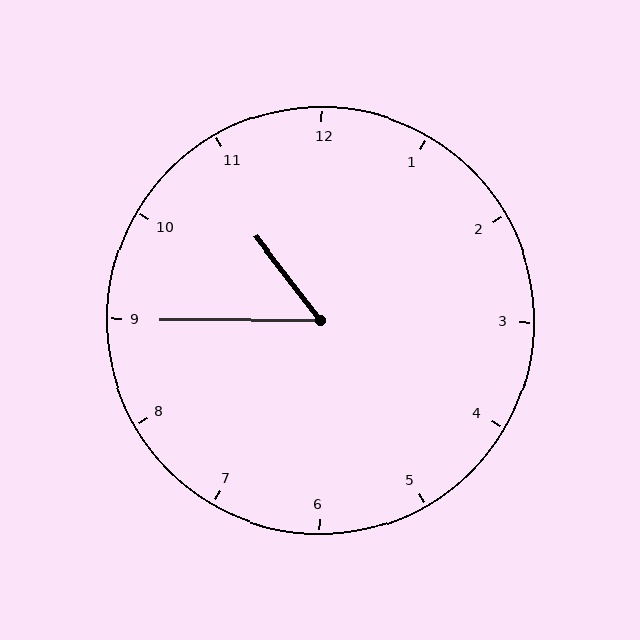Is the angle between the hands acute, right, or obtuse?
It is acute.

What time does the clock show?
10:45.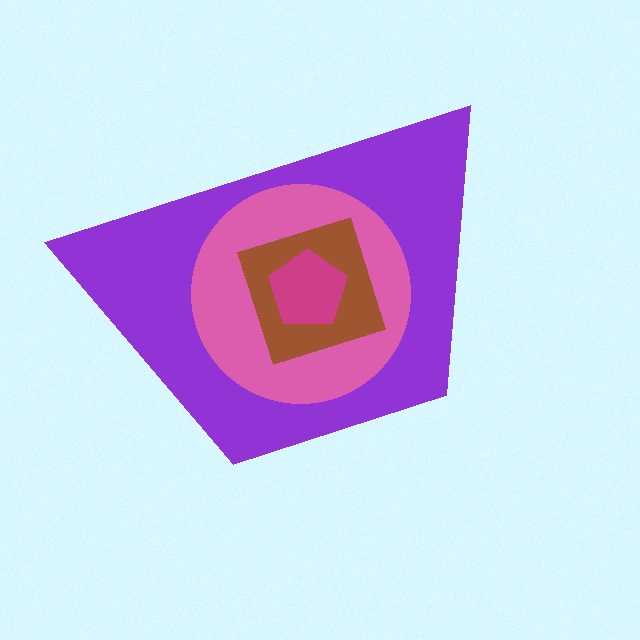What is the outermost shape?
The purple trapezoid.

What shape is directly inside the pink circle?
The brown square.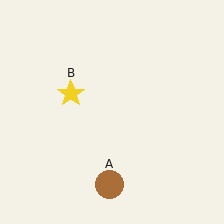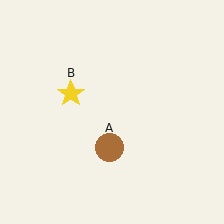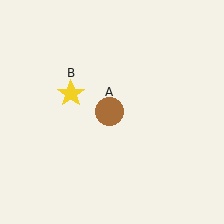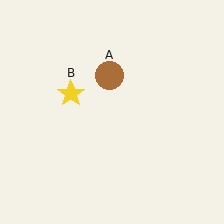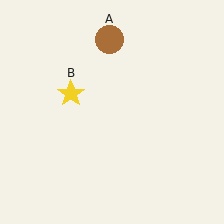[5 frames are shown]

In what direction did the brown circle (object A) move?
The brown circle (object A) moved up.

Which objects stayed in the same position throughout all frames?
Yellow star (object B) remained stationary.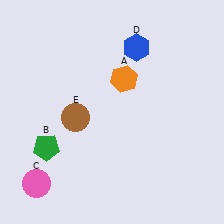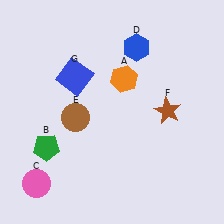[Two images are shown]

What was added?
A brown star (F), a blue square (G) were added in Image 2.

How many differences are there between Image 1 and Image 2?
There are 2 differences between the two images.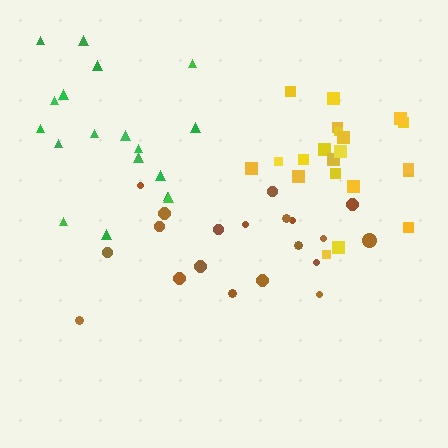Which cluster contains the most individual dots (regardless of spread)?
Yellow (21).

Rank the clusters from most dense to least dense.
yellow, green, brown.